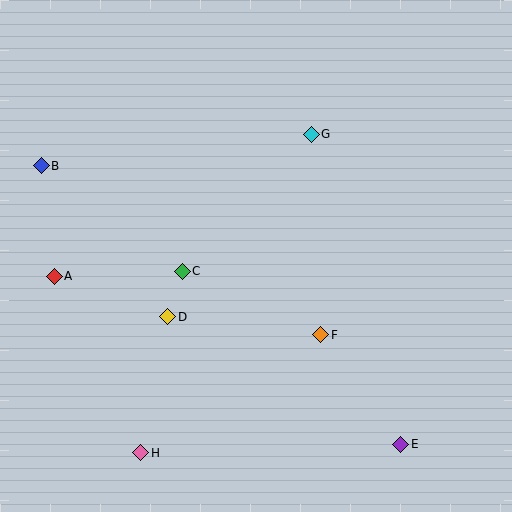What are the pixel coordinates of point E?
Point E is at (401, 444).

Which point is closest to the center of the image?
Point C at (182, 271) is closest to the center.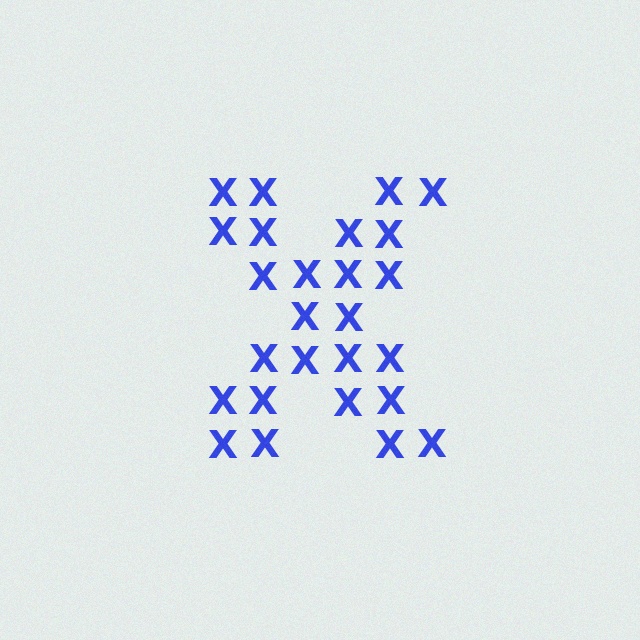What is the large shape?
The large shape is the letter X.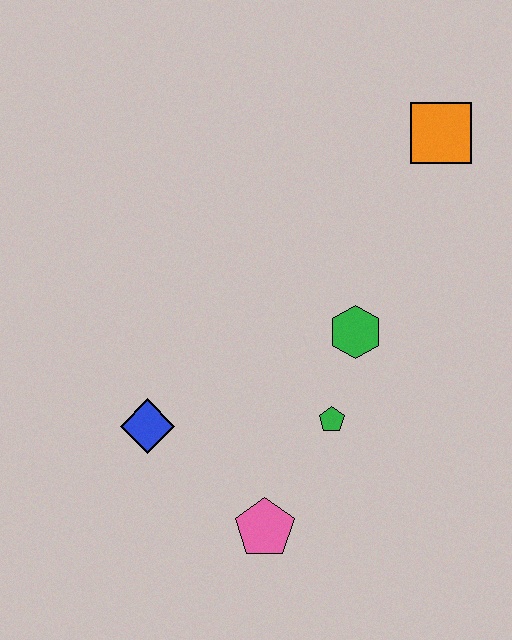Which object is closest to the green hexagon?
The green pentagon is closest to the green hexagon.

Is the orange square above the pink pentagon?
Yes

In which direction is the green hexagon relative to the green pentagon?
The green hexagon is above the green pentagon.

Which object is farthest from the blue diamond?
The orange square is farthest from the blue diamond.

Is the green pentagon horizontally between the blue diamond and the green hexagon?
Yes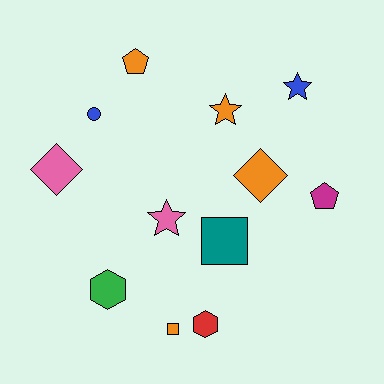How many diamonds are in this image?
There are 2 diamonds.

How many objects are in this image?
There are 12 objects.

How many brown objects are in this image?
There are no brown objects.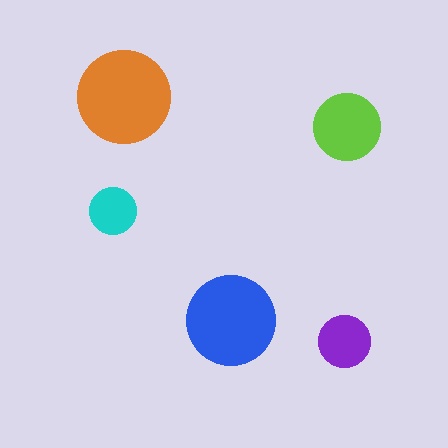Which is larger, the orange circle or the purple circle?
The orange one.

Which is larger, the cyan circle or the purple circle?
The purple one.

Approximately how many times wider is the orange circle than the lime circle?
About 1.5 times wider.